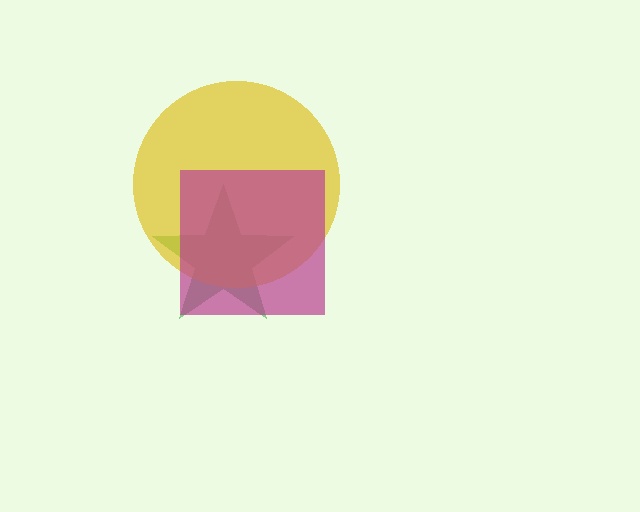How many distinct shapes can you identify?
There are 3 distinct shapes: a green star, a yellow circle, a magenta square.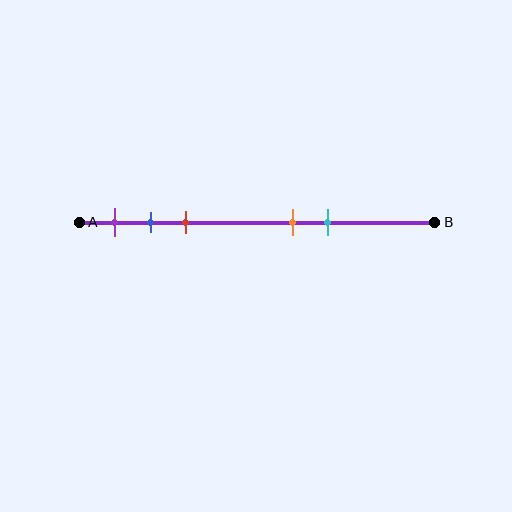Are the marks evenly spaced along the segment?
No, the marks are not evenly spaced.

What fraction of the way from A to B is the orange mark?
The orange mark is approximately 60% (0.6) of the way from A to B.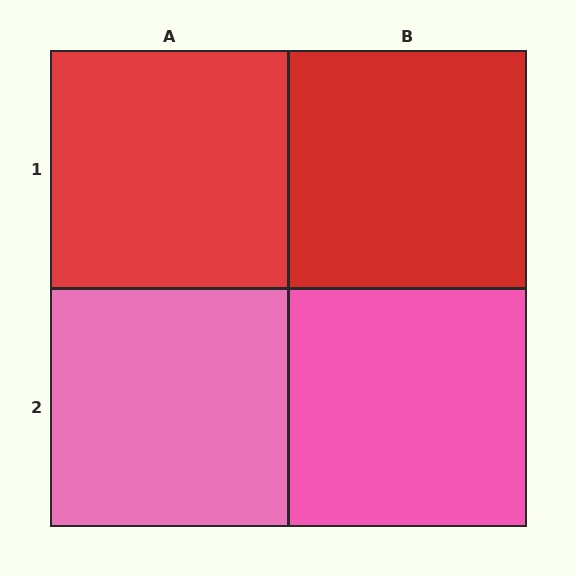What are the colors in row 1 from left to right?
Red, red.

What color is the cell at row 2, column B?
Pink.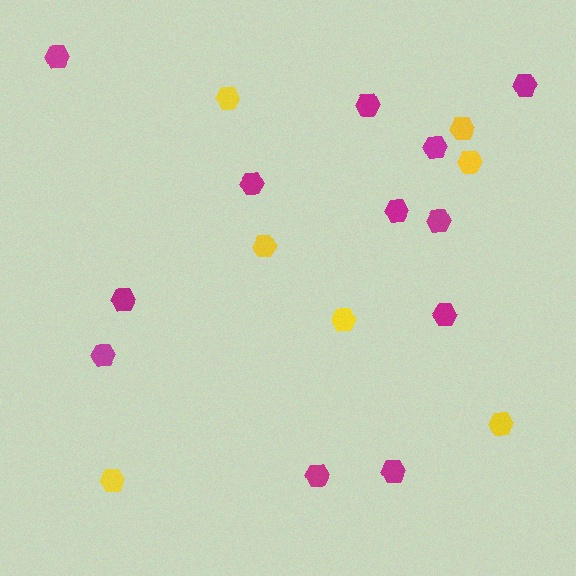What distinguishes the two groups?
There are 2 groups: one group of yellow hexagons (7) and one group of magenta hexagons (12).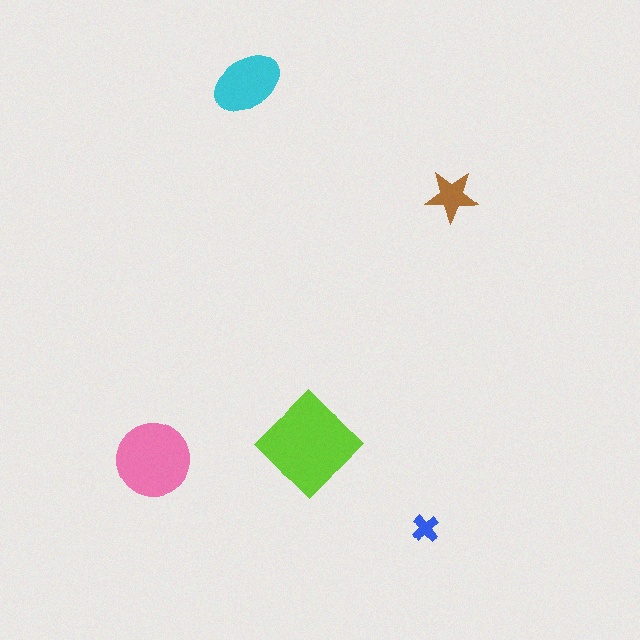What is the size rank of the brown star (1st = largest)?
4th.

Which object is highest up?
The cyan ellipse is topmost.